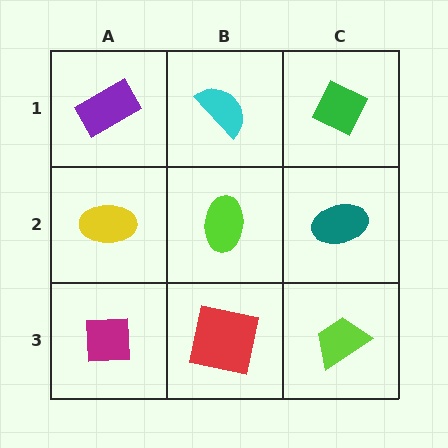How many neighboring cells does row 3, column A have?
2.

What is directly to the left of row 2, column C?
A lime ellipse.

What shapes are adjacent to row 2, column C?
A green diamond (row 1, column C), a lime trapezoid (row 3, column C), a lime ellipse (row 2, column B).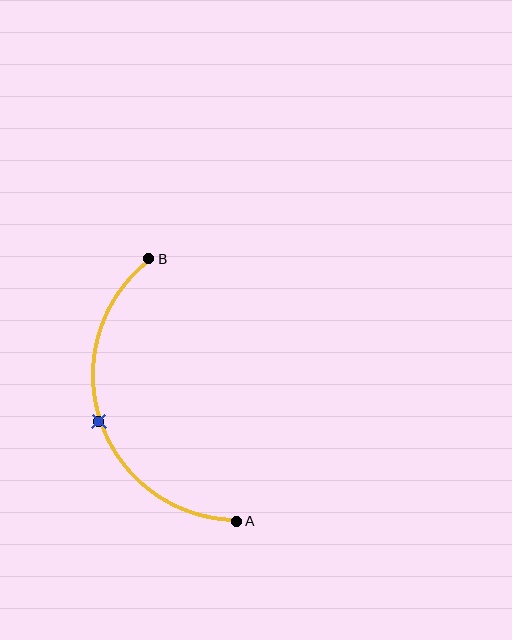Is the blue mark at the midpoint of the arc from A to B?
Yes. The blue mark lies on the arc at equal arc-length from both A and B — it is the arc midpoint.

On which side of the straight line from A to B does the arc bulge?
The arc bulges to the left of the straight line connecting A and B.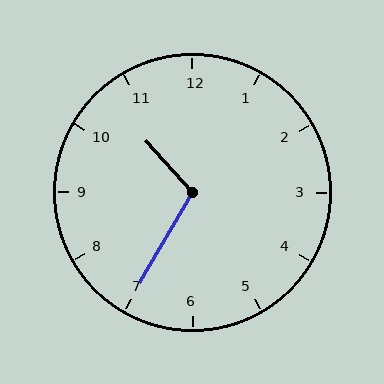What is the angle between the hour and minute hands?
Approximately 108 degrees.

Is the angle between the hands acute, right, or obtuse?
It is obtuse.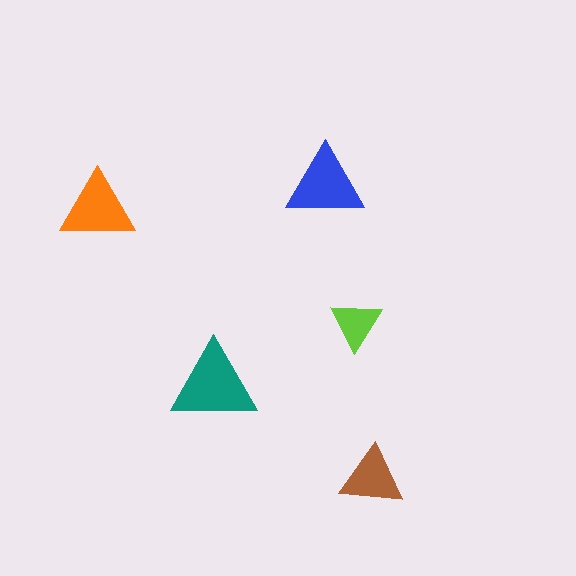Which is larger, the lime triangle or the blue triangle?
The blue one.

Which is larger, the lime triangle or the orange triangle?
The orange one.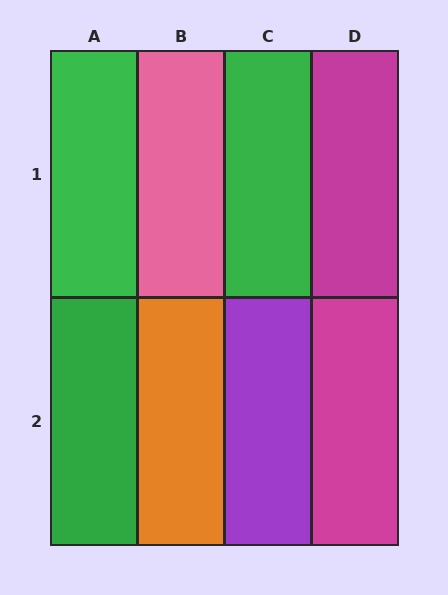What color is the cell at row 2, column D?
Magenta.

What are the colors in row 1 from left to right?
Green, pink, green, magenta.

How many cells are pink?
1 cell is pink.